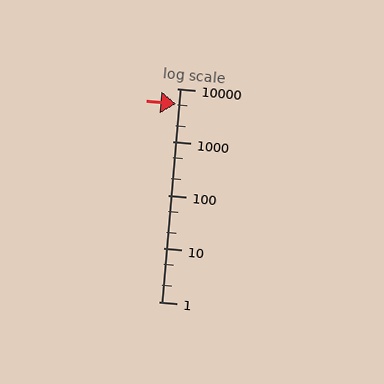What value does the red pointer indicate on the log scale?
The pointer indicates approximately 5100.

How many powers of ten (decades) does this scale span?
The scale spans 4 decades, from 1 to 10000.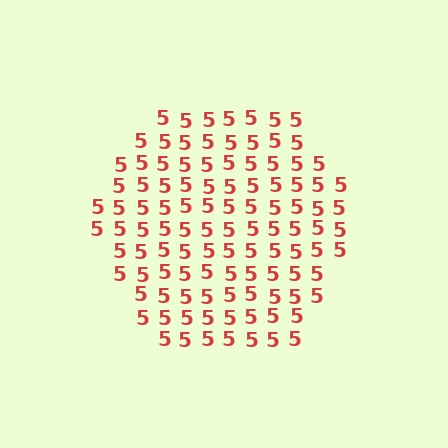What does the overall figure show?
The overall figure shows a hexagon.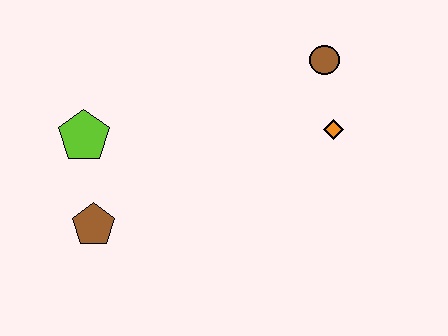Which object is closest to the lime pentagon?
The brown pentagon is closest to the lime pentagon.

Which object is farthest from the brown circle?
The brown pentagon is farthest from the brown circle.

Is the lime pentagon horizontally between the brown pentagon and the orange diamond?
No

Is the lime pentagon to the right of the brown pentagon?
No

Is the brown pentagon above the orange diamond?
No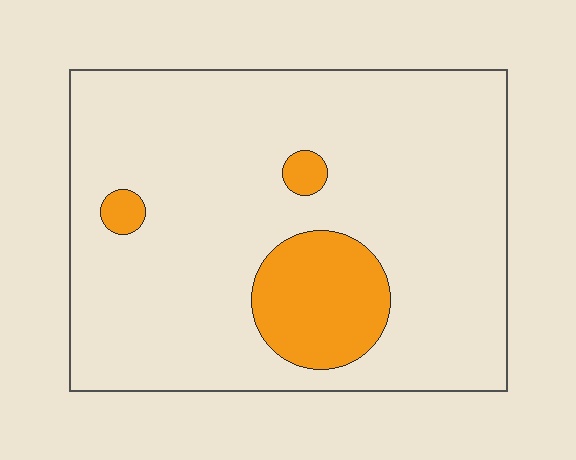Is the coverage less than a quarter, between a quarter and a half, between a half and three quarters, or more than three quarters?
Less than a quarter.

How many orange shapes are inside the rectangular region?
3.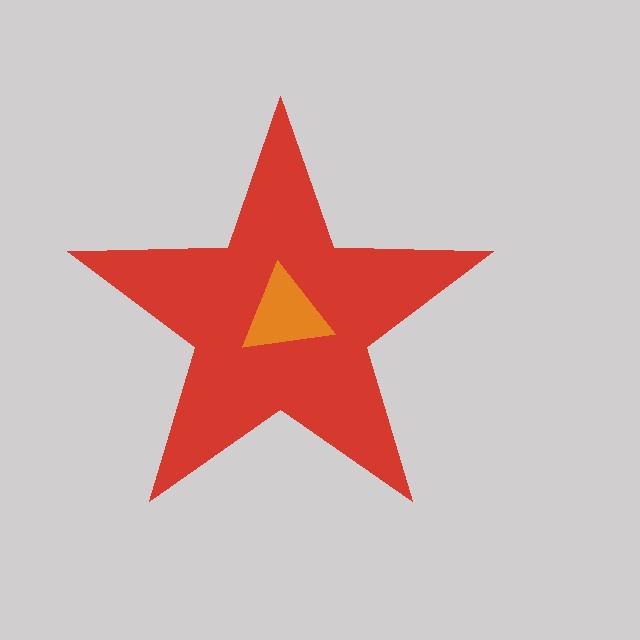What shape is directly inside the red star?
The orange triangle.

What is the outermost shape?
The red star.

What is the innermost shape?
The orange triangle.